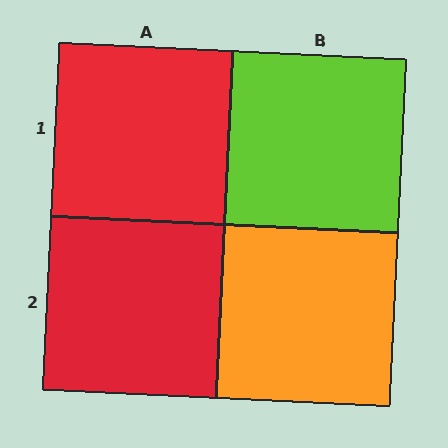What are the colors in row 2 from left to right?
Red, orange.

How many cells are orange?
1 cell is orange.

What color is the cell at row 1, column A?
Red.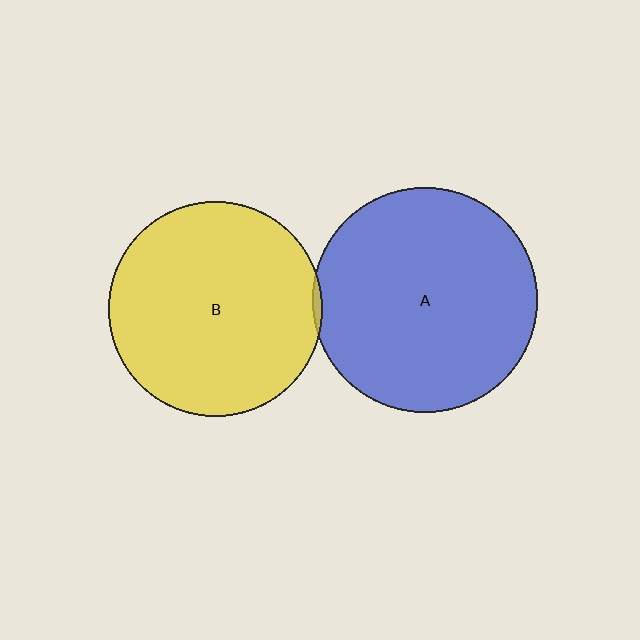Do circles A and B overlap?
Yes.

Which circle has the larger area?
Circle A (blue).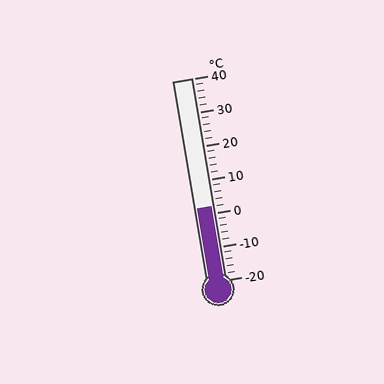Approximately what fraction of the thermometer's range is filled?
The thermometer is filled to approximately 35% of its range.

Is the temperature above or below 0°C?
The temperature is above 0°C.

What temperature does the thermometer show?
The thermometer shows approximately 2°C.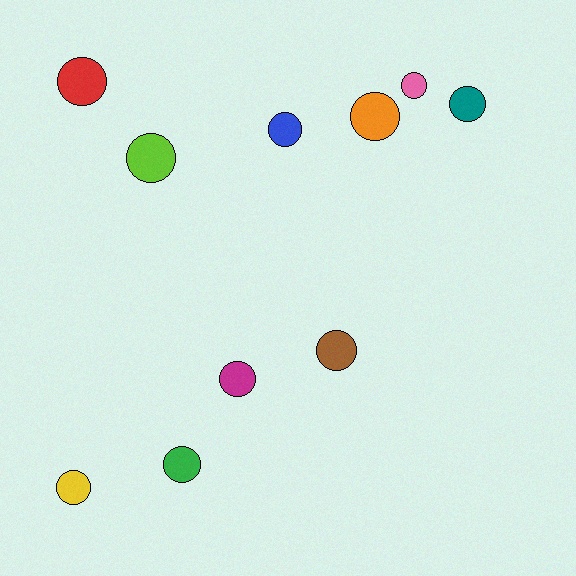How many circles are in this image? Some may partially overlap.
There are 10 circles.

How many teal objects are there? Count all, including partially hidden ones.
There is 1 teal object.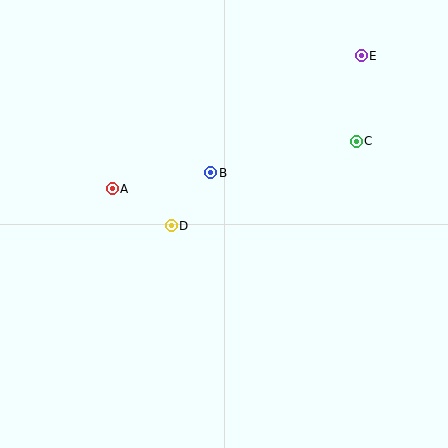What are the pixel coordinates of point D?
Point D is at (171, 226).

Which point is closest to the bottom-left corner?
Point D is closest to the bottom-left corner.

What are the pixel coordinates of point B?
Point B is at (211, 173).